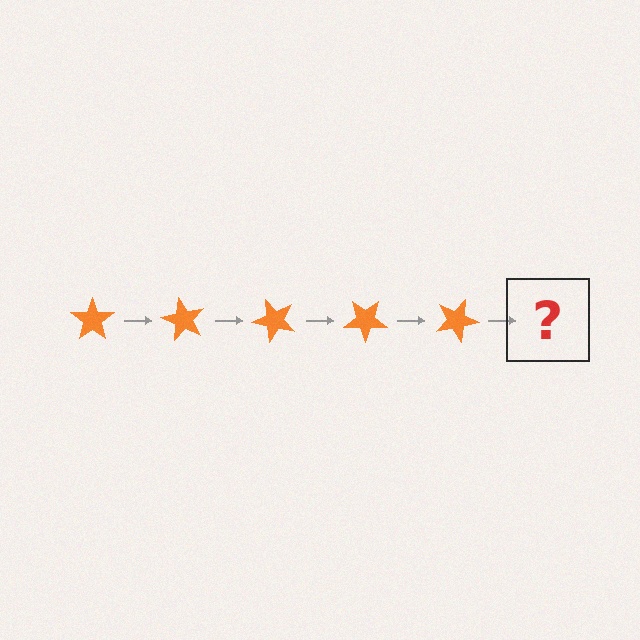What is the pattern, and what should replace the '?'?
The pattern is that the star rotates 60 degrees each step. The '?' should be an orange star rotated 300 degrees.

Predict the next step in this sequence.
The next step is an orange star rotated 300 degrees.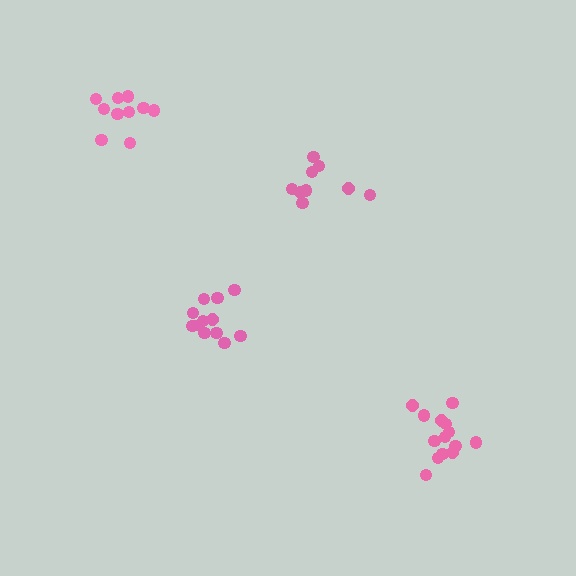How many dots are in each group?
Group 1: 10 dots, Group 2: 10 dots, Group 3: 12 dots, Group 4: 14 dots (46 total).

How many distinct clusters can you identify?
There are 4 distinct clusters.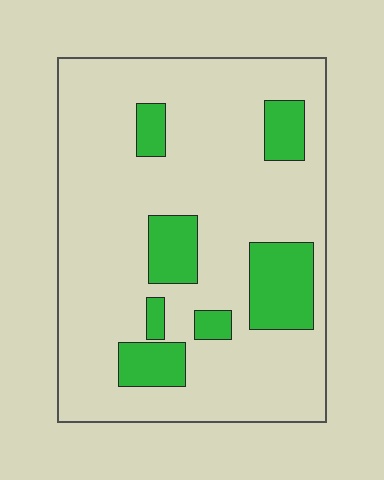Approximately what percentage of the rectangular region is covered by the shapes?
Approximately 20%.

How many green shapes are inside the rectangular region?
7.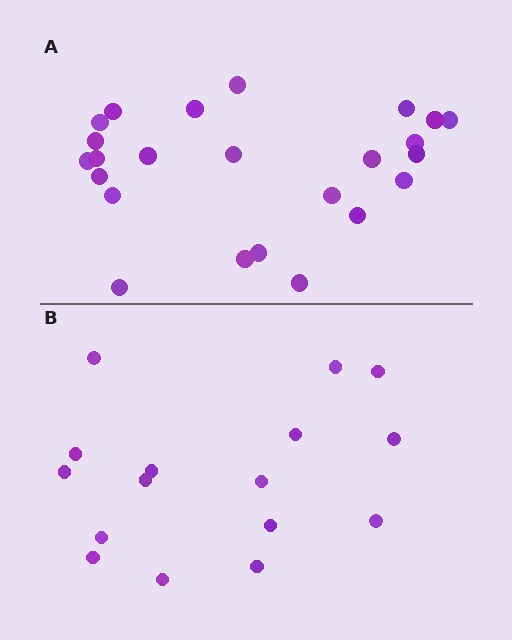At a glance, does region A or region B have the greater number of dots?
Region A (the top region) has more dots.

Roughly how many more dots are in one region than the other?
Region A has roughly 8 or so more dots than region B.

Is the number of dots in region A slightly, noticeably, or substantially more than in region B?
Region A has substantially more. The ratio is roughly 1.5 to 1.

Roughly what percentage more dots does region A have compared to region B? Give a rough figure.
About 50% more.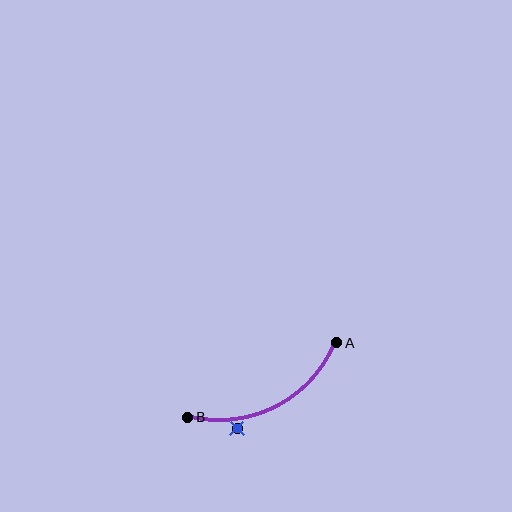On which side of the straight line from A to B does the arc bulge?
The arc bulges below the straight line connecting A and B.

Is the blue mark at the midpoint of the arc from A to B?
No — the blue mark does not lie on the arc at all. It sits slightly outside the curve.